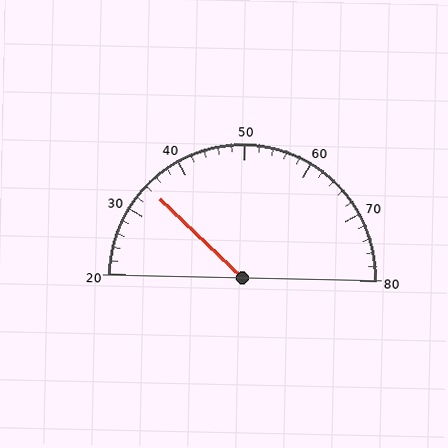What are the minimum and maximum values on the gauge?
The gauge ranges from 20 to 80.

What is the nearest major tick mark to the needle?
The nearest major tick mark is 30.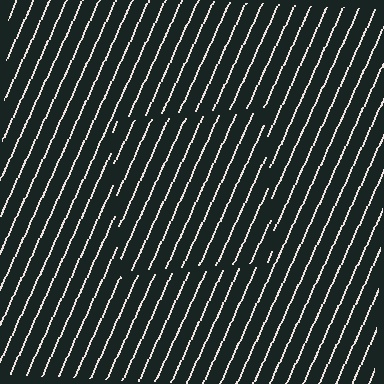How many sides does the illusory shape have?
4 sides — the line-ends trace a square.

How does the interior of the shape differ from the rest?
The interior of the shape contains the same grating, shifted by half a period — the contour is defined by the phase discontinuity where line-ends from the inner and outer gratings abut.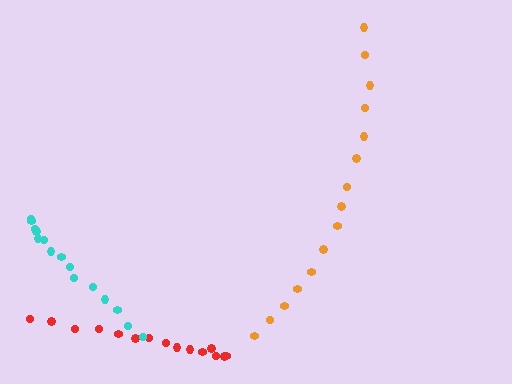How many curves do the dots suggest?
There are 3 distinct paths.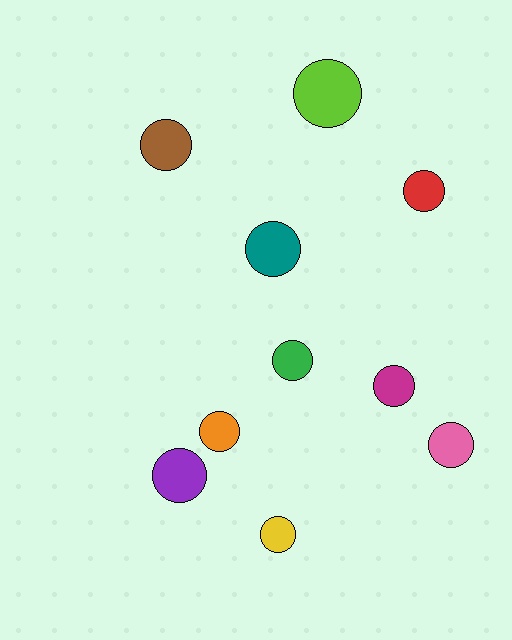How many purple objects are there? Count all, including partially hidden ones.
There is 1 purple object.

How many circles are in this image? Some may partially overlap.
There are 10 circles.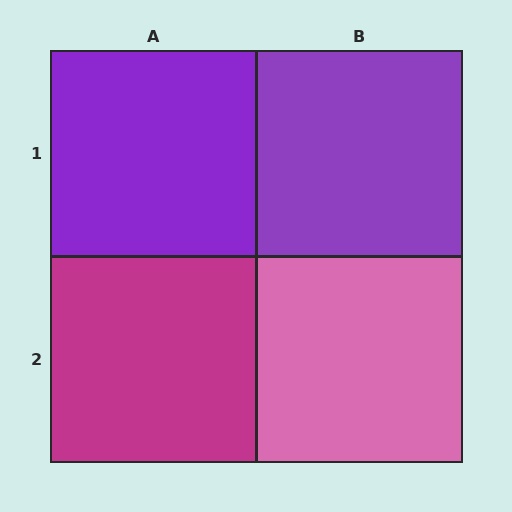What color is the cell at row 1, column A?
Purple.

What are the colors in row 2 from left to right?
Magenta, pink.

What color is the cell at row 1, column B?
Purple.